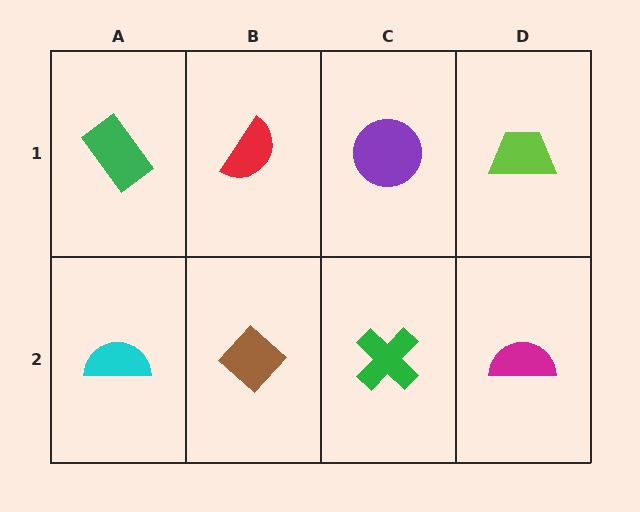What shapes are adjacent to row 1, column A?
A cyan semicircle (row 2, column A), a red semicircle (row 1, column B).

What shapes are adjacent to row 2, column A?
A green rectangle (row 1, column A), a brown diamond (row 2, column B).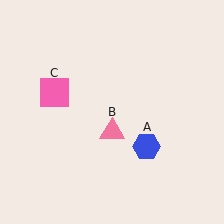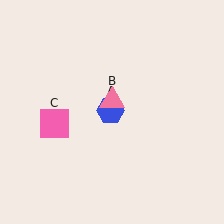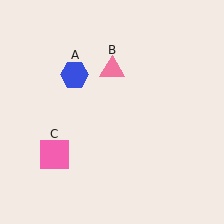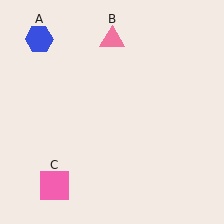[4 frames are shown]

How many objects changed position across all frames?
3 objects changed position: blue hexagon (object A), pink triangle (object B), pink square (object C).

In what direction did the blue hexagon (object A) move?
The blue hexagon (object A) moved up and to the left.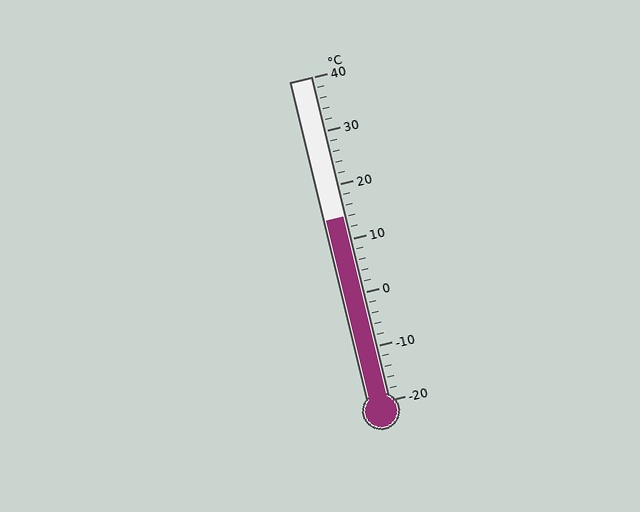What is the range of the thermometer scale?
The thermometer scale ranges from -20°C to 40°C.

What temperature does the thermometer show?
The thermometer shows approximately 14°C.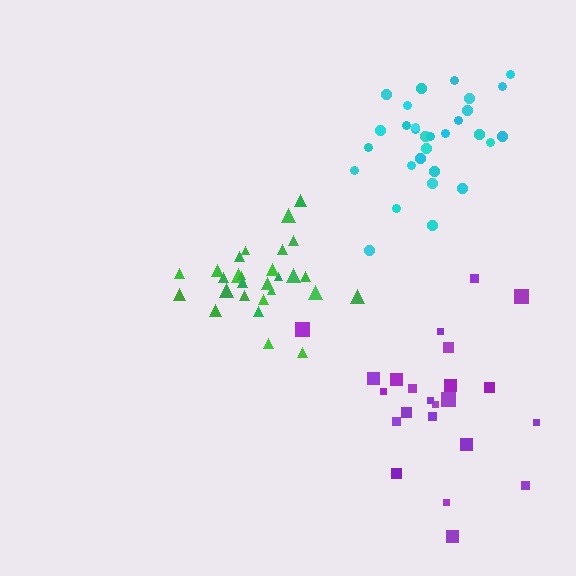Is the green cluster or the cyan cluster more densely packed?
Green.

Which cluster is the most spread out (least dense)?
Purple.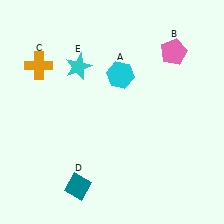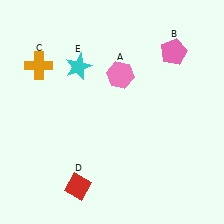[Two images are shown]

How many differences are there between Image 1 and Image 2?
There are 2 differences between the two images.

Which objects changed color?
A changed from cyan to pink. D changed from teal to red.